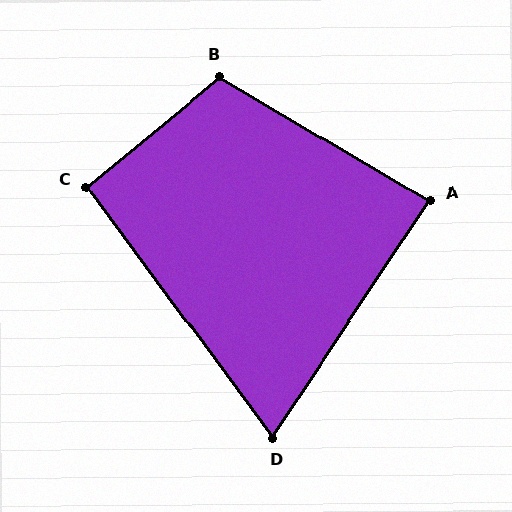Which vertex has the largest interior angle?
B, at approximately 110 degrees.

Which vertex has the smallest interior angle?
D, at approximately 70 degrees.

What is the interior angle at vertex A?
Approximately 87 degrees (approximately right).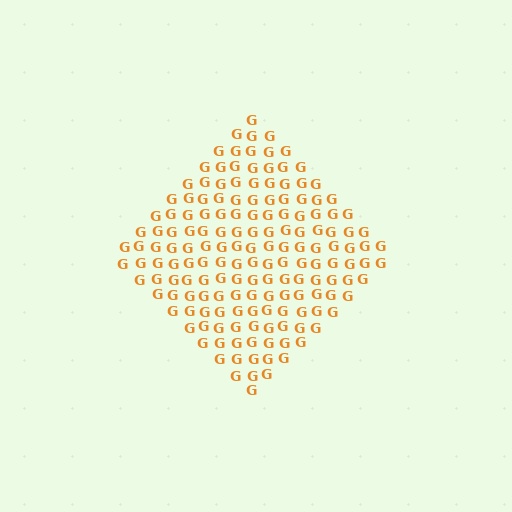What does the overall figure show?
The overall figure shows a diamond.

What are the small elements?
The small elements are letter G's.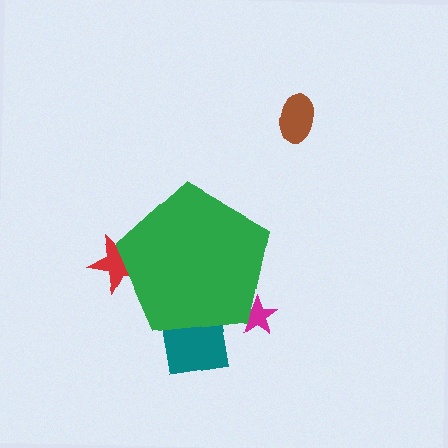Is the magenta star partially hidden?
Yes, the magenta star is partially hidden behind the green pentagon.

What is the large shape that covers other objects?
A green pentagon.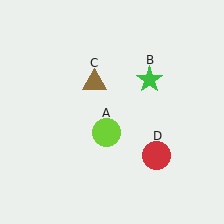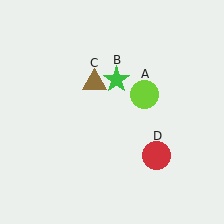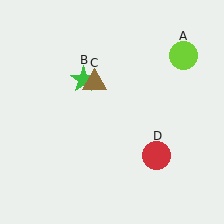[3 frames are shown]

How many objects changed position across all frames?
2 objects changed position: lime circle (object A), green star (object B).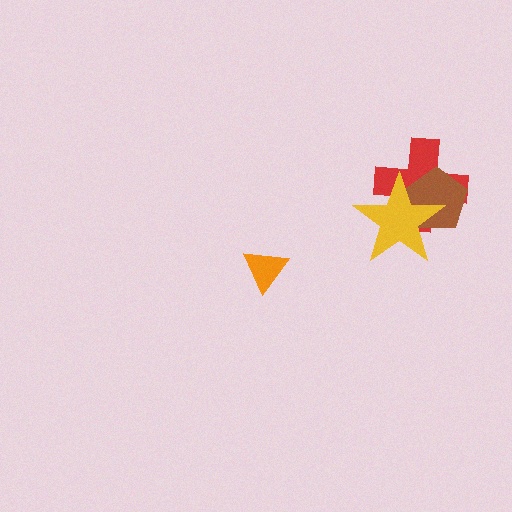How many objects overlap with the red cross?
2 objects overlap with the red cross.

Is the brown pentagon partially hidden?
Yes, it is partially covered by another shape.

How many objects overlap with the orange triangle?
0 objects overlap with the orange triangle.